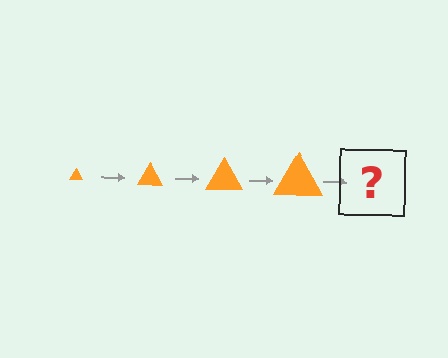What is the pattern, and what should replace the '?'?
The pattern is that the triangle gets progressively larger each step. The '?' should be an orange triangle, larger than the previous one.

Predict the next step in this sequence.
The next step is an orange triangle, larger than the previous one.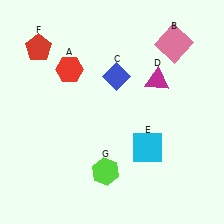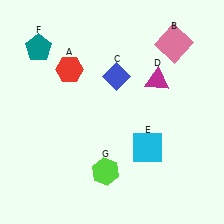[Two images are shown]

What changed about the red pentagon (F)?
In Image 1, F is red. In Image 2, it changed to teal.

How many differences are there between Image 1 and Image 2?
There is 1 difference between the two images.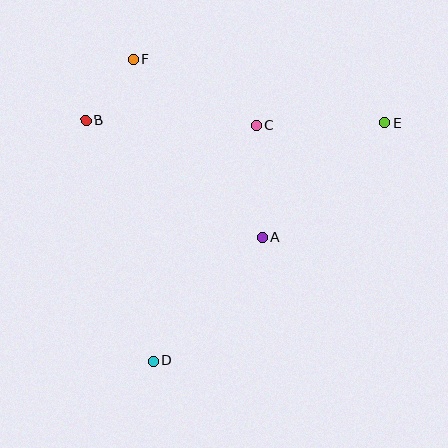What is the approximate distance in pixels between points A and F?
The distance between A and F is approximately 220 pixels.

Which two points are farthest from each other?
Points D and E are farthest from each other.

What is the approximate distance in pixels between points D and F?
The distance between D and F is approximately 302 pixels.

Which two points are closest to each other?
Points B and F are closest to each other.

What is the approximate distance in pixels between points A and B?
The distance between A and B is approximately 212 pixels.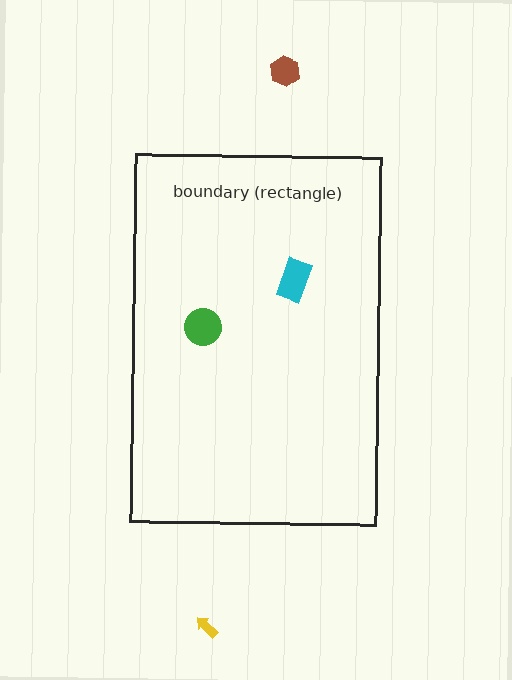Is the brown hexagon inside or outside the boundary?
Outside.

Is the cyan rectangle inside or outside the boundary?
Inside.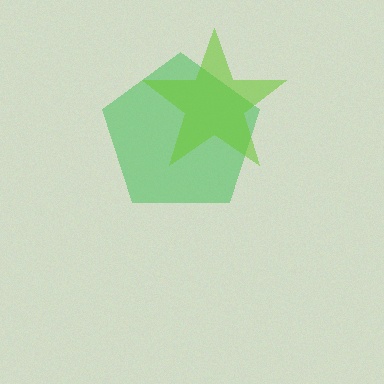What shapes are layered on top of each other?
The layered shapes are: a green pentagon, a lime star.